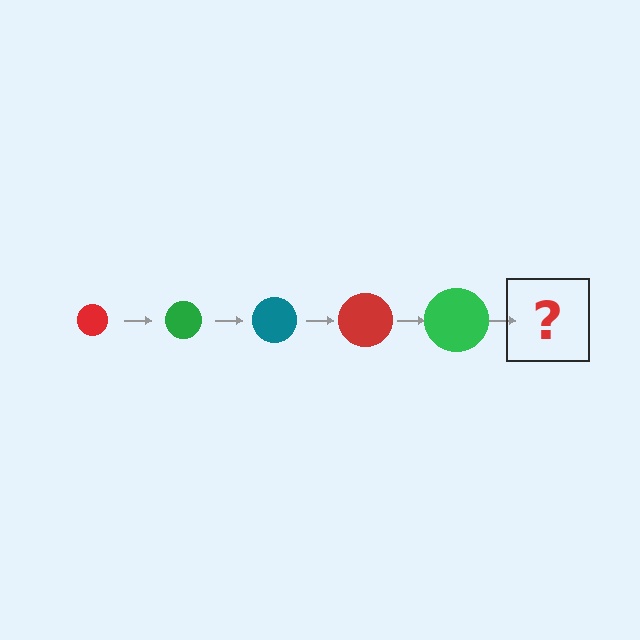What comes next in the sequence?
The next element should be a teal circle, larger than the previous one.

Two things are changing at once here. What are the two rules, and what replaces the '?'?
The two rules are that the circle grows larger each step and the color cycles through red, green, and teal. The '?' should be a teal circle, larger than the previous one.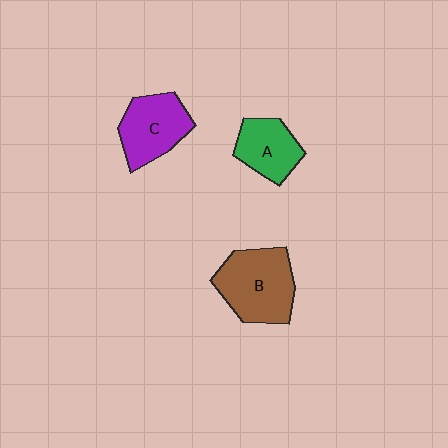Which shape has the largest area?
Shape B (brown).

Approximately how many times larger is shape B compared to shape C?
Approximately 1.3 times.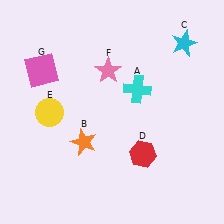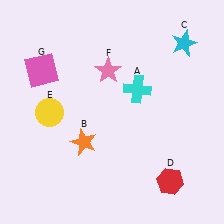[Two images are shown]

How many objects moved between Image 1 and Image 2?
1 object moved between the two images.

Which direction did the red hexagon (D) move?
The red hexagon (D) moved down.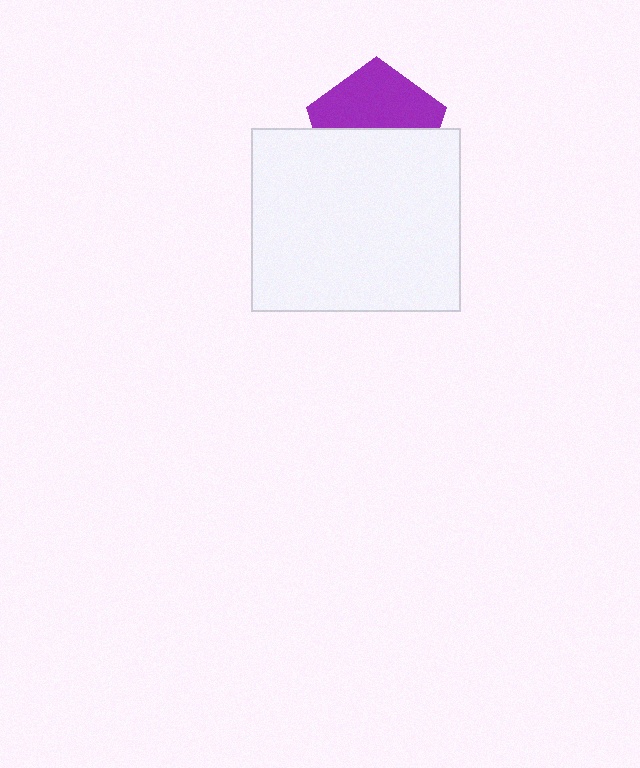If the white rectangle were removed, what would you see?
You would see the complete purple pentagon.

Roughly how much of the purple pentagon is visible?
About half of it is visible (roughly 49%).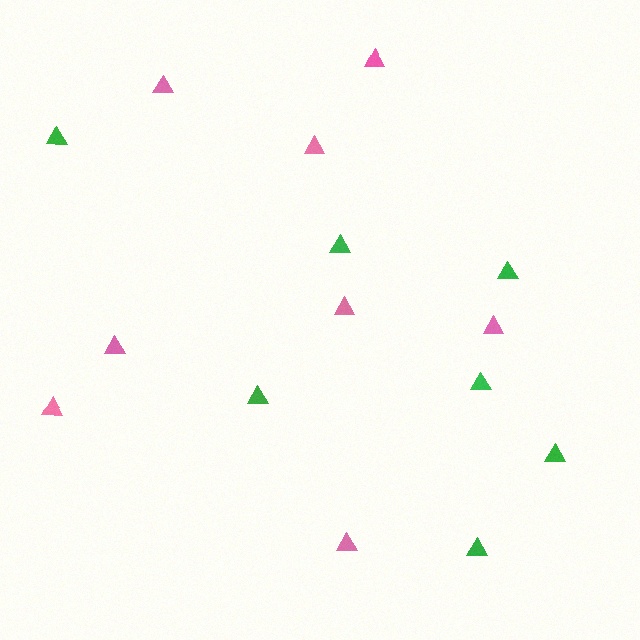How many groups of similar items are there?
There are 2 groups: one group of pink triangles (8) and one group of green triangles (7).